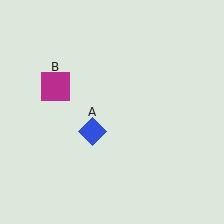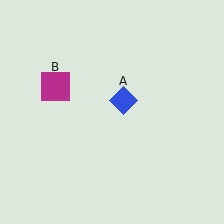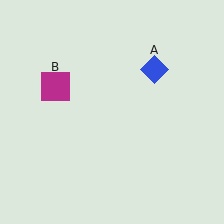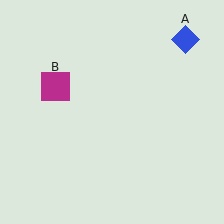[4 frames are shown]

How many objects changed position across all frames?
1 object changed position: blue diamond (object A).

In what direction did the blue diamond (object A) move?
The blue diamond (object A) moved up and to the right.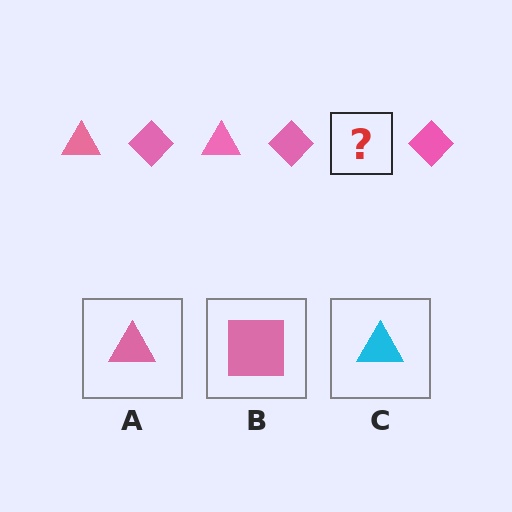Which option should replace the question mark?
Option A.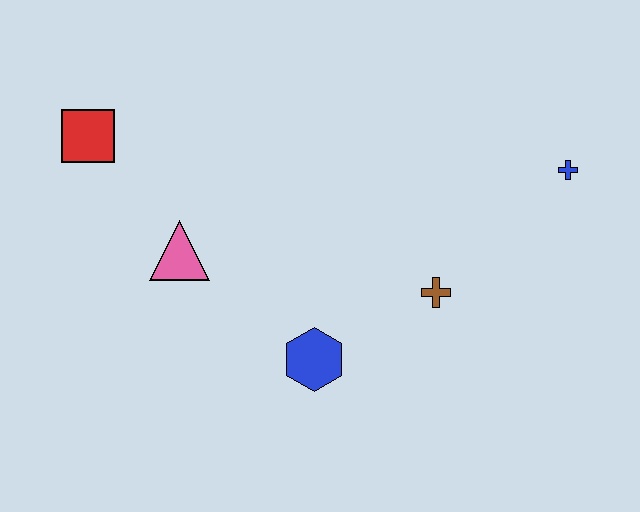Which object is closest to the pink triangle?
The red square is closest to the pink triangle.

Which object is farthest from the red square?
The blue cross is farthest from the red square.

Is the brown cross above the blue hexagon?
Yes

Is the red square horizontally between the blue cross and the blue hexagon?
No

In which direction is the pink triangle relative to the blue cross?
The pink triangle is to the left of the blue cross.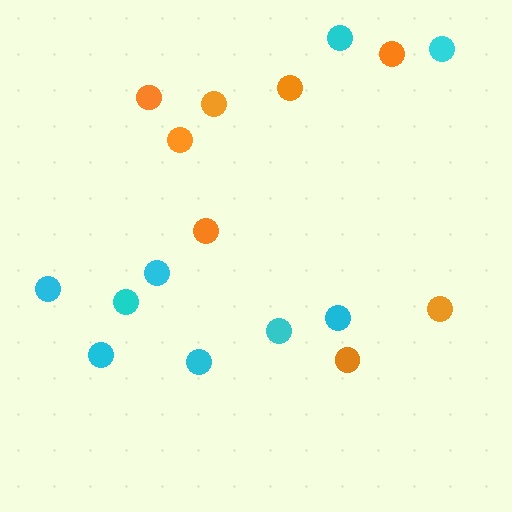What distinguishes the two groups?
There are 2 groups: one group of cyan circles (9) and one group of orange circles (8).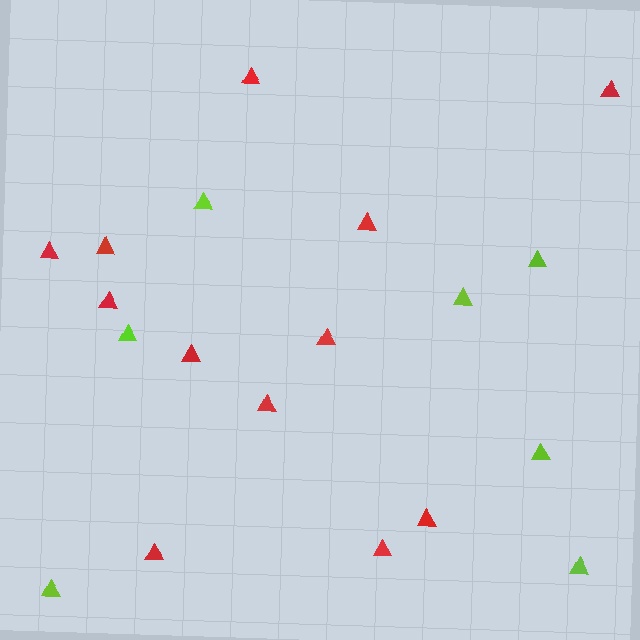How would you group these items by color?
There are 2 groups: one group of lime triangles (7) and one group of red triangles (12).